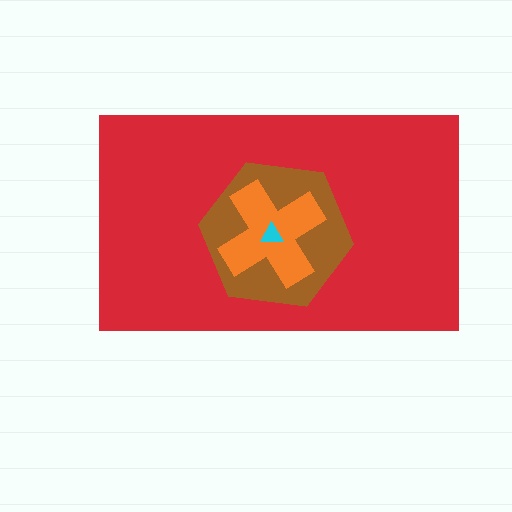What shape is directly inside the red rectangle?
The brown hexagon.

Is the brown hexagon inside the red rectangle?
Yes.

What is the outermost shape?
The red rectangle.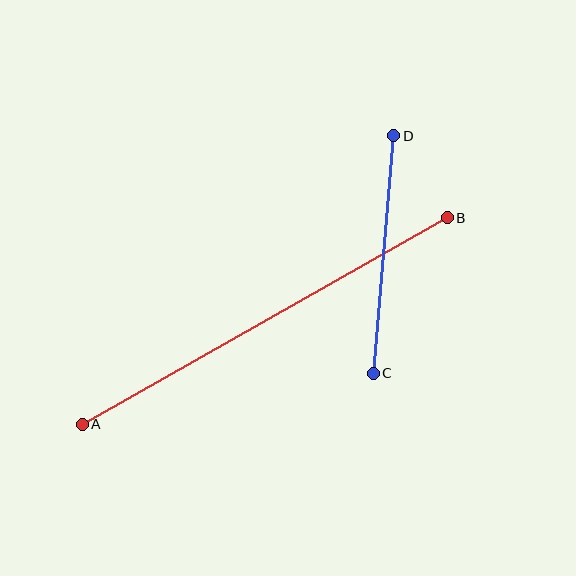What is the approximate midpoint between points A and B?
The midpoint is at approximately (265, 321) pixels.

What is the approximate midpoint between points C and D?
The midpoint is at approximately (384, 254) pixels.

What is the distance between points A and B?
The distance is approximately 419 pixels.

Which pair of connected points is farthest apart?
Points A and B are farthest apart.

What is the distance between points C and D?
The distance is approximately 239 pixels.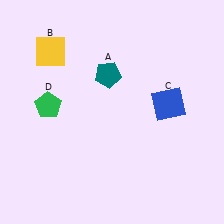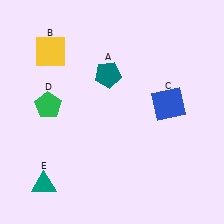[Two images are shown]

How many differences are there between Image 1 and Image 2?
There is 1 difference between the two images.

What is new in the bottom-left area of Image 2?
A teal triangle (E) was added in the bottom-left area of Image 2.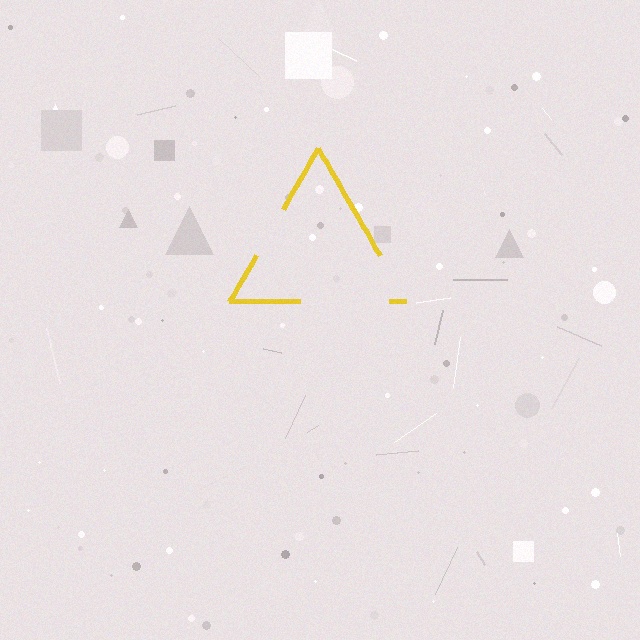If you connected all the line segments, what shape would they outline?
They would outline a triangle.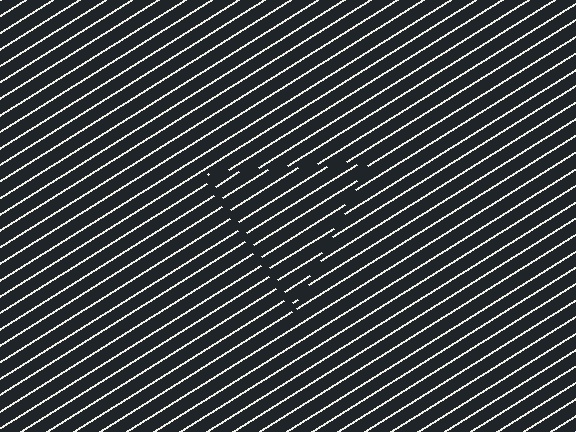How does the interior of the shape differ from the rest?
The interior of the shape contains the same grating, shifted by half a period — the contour is defined by the phase discontinuity where line-ends from the inner and outer gratings abut.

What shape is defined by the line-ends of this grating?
An illusory triangle. The interior of the shape contains the same grating, shifted by half a period — the contour is defined by the phase discontinuity where line-ends from the inner and outer gratings abut.